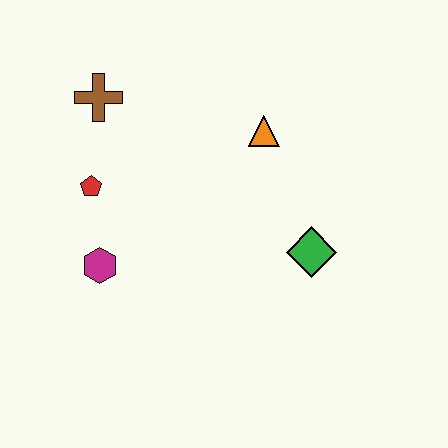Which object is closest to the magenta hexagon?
The red pentagon is closest to the magenta hexagon.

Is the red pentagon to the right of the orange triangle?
No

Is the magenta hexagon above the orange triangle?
No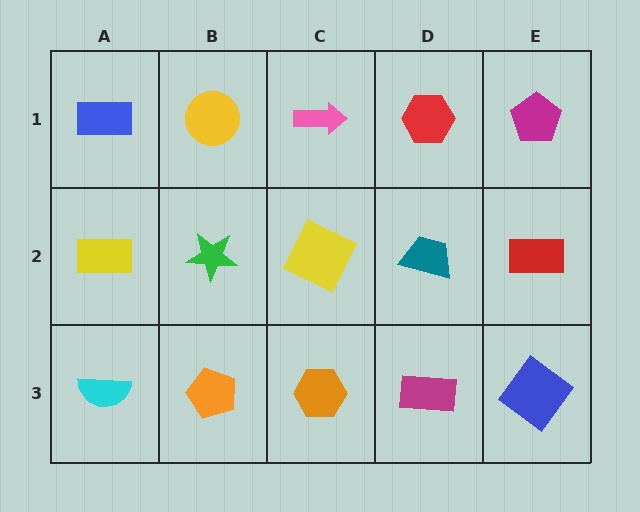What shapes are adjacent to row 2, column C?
A pink arrow (row 1, column C), an orange hexagon (row 3, column C), a green star (row 2, column B), a teal trapezoid (row 2, column D).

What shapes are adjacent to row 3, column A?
A yellow rectangle (row 2, column A), an orange pentagon (row 3, column B).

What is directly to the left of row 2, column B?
A yellow rectangle.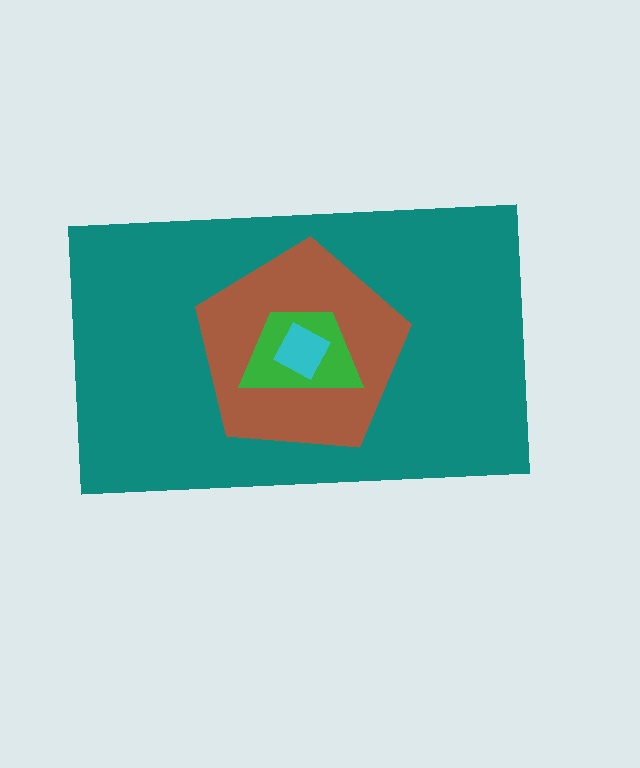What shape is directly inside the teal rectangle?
The brown pentagon.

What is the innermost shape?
The cyan square.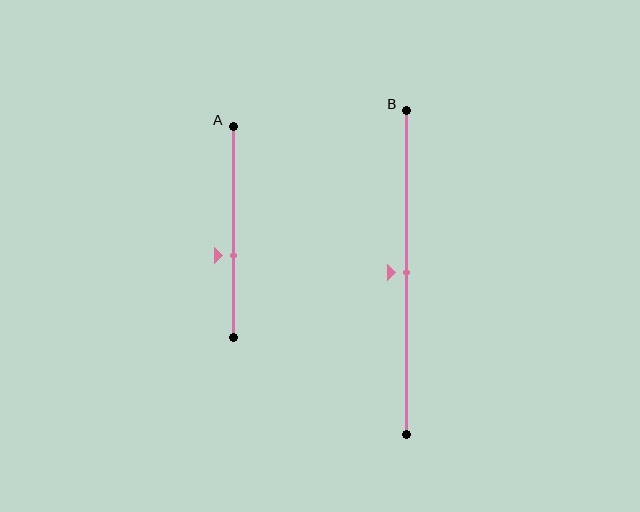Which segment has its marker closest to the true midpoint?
Segment B has its marker closest to the true midpoint.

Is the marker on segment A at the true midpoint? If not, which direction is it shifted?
No, the marker on segment A is shifted downward by about 11% of the segment length.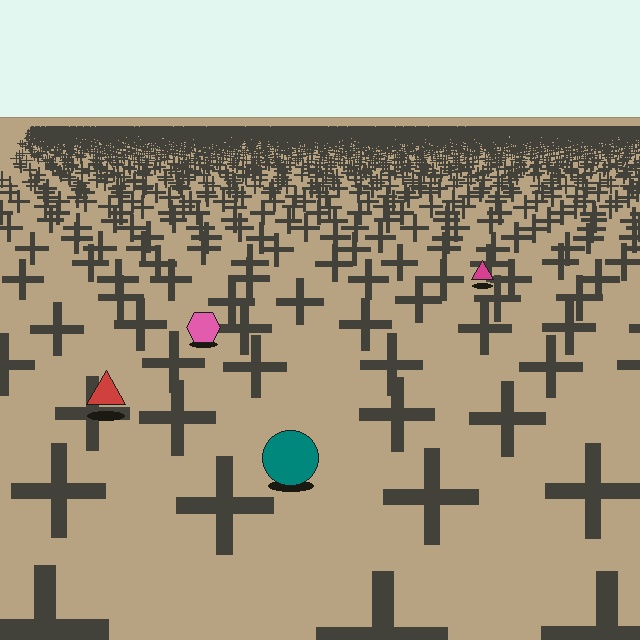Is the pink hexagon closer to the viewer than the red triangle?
No. The red triangle is closer — you can tell from the texture gradient: the ground texture is coarser near it.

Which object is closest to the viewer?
The teal circle is closest. The texture marks near it are larger and more spread out.